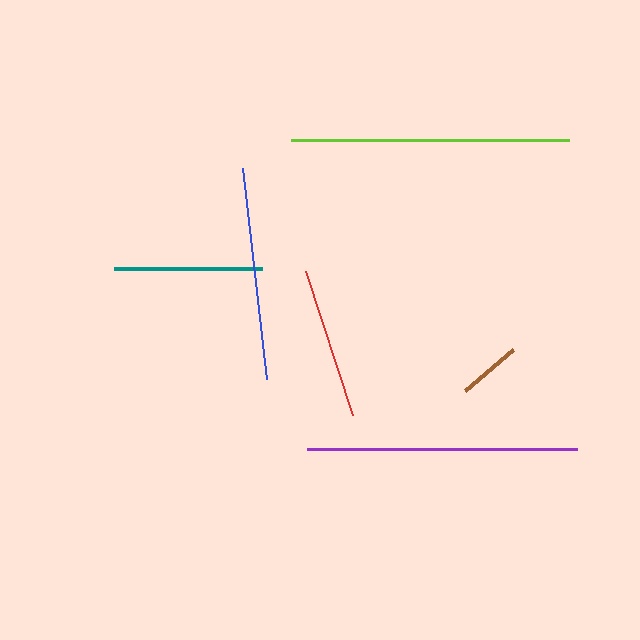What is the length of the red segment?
The red segment is approximately 152 pixels long.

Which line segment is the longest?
The lime line is the longest at approximately 278 pixels.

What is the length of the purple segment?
The purple segment is approximately 270 pixels long.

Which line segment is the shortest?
The brown line is the shortest at approximately 63 pixels.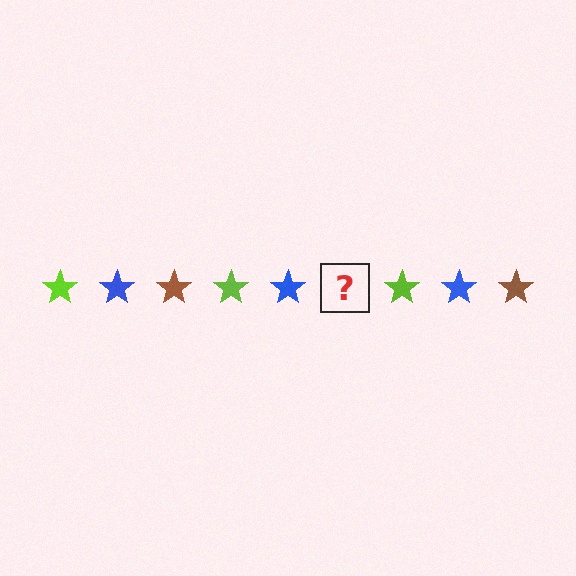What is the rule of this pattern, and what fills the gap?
The rule is that the pattern cycles through lime, blue, brown stars. The gap should be filled with a brown star.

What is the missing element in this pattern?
The missing element is a brown star.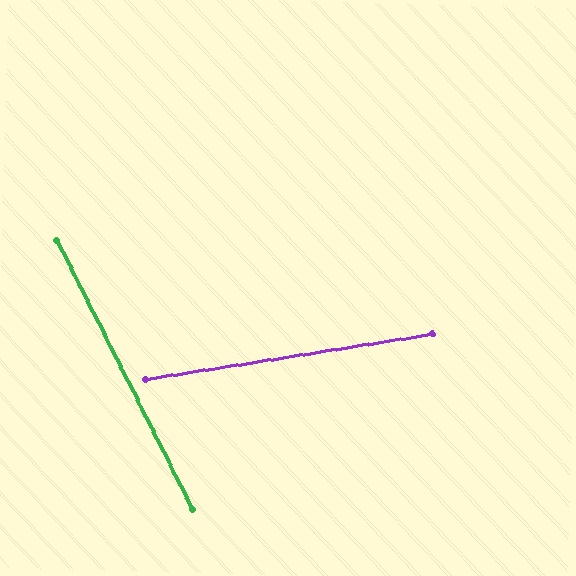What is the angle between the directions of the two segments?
Approximately 72 degrees.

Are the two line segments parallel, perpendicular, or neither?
Neither parallel nor perpendicular — they differ by about 72°.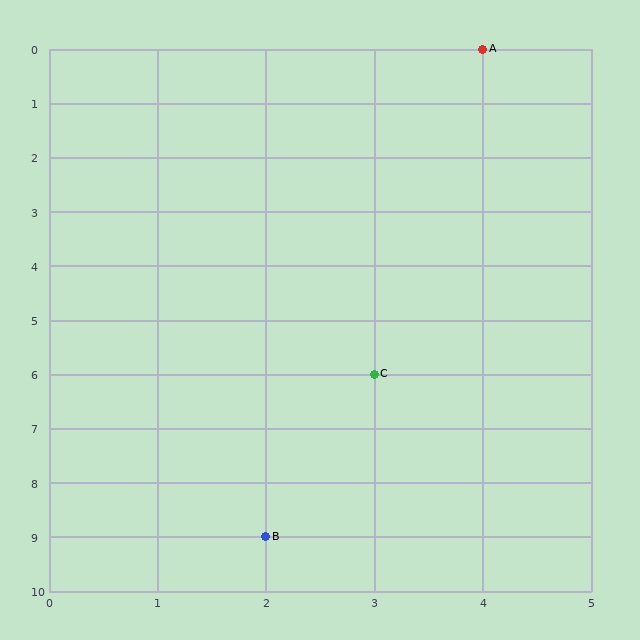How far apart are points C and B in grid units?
Points C and B are 1 column and 3 rows apart (about 3.2 grid units diagonally).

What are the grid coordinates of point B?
Point B is at grid coordinates (2, 9).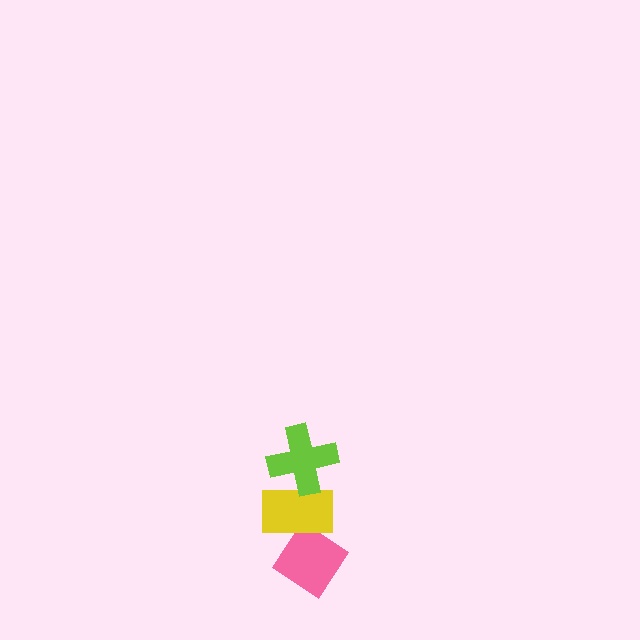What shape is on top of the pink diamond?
The yellow rectangle is on top of the pink diamond.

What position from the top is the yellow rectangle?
The yellow rectangle is 2nd from the top.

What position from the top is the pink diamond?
The pink diamond is 3rd from the top.